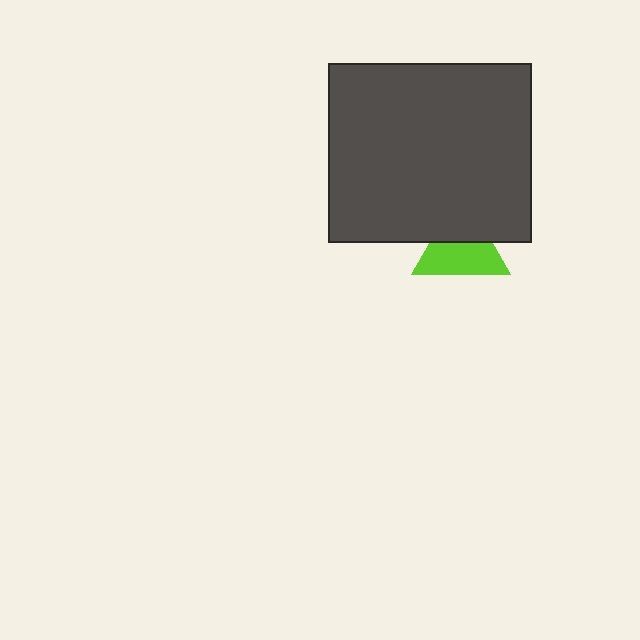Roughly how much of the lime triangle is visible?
About half of it is visible (roughly 60%).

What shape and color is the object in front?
The object in front is a dark gray rectangle.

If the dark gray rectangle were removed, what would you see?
You would see the complete lime triangle.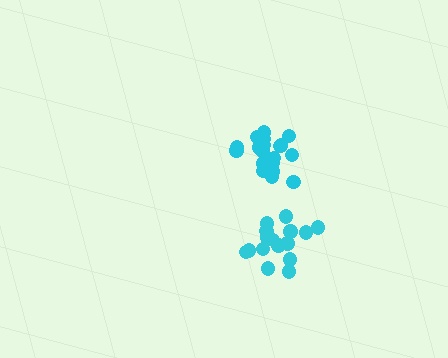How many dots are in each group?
Group 1: 20 dots, Group 2: 17 dots (37 total).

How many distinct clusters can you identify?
There are 2 distinct clusters.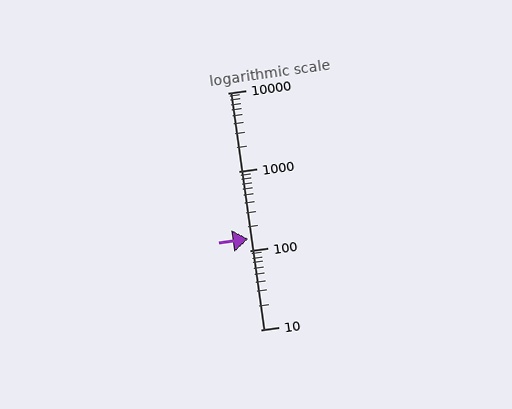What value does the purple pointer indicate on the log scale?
The pointer indicates approximately 140.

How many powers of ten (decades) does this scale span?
The scale spans 3 decades, from 10 to 10000.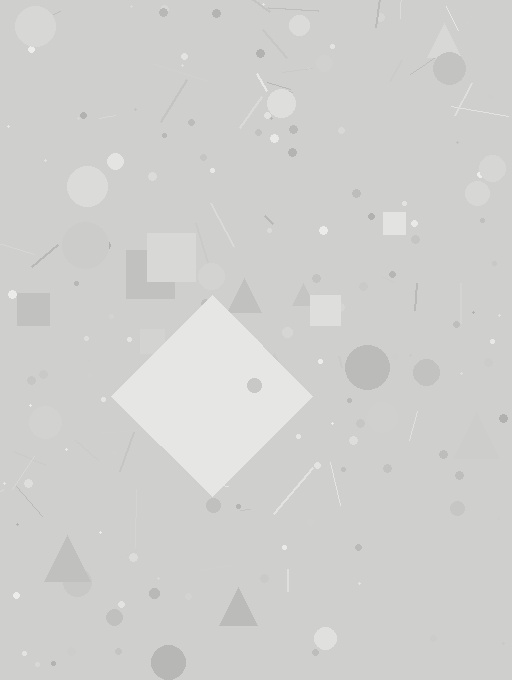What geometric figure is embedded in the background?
A diamond is embedded in the background.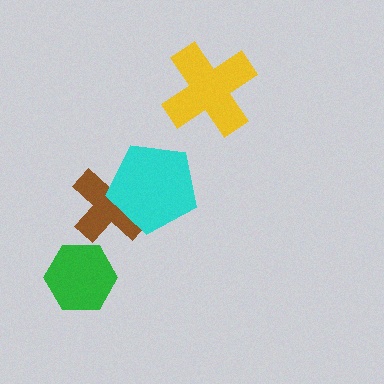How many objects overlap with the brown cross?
1 object overlaps with the brown cross.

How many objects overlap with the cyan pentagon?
1 object overlaps with the cyan pentagon.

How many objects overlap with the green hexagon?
0 objects overlap with the green hexagon.